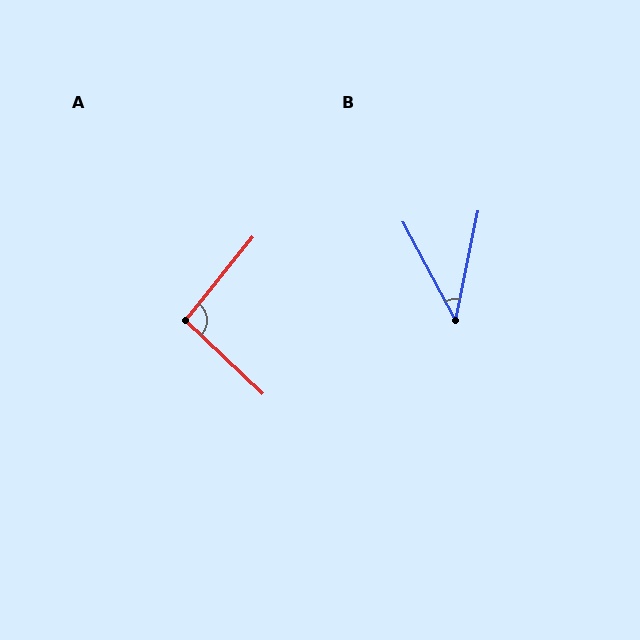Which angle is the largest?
A, at approximately 94 degrees.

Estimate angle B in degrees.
Approximately 40 degrees.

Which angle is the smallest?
B, at approximately 40 degrees.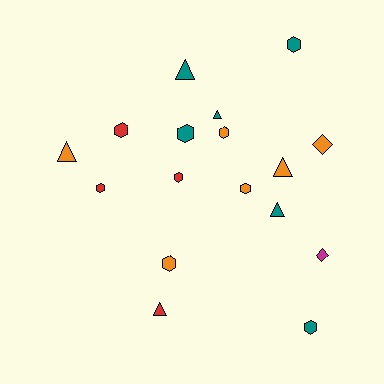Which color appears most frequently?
Teal, with 6 objects.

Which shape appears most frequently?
Hexagon, with 9 objects.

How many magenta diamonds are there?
There is 1 magenta diamond.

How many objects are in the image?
There are 17 objects.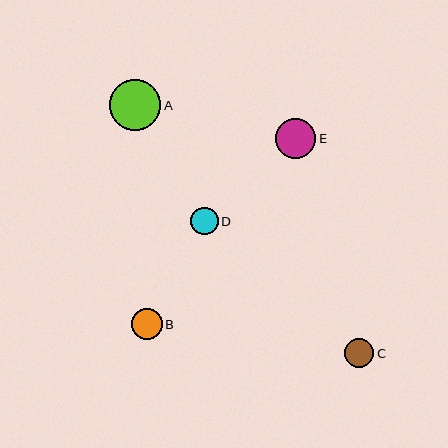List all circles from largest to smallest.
From largest to smallest: A, E, B, C, D.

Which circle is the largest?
Circle A is the largest with a size of approximately 51 pixels.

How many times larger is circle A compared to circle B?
Circle A is approximately 1.7 times the size of circle B.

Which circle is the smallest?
Circle D is the smallest with a size of approximately 27 pixels.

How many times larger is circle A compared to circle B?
Circle A is approximately 1.7 times the size of circle B.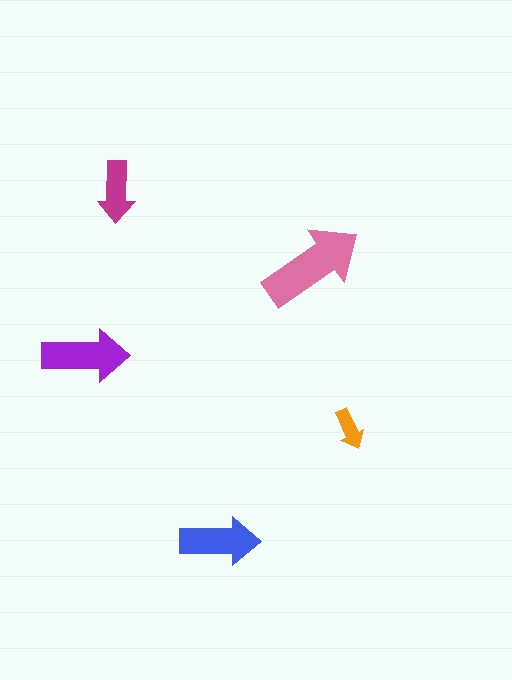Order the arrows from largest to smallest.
the pink one, the purple one, the blue one, the magenta one, the orange one.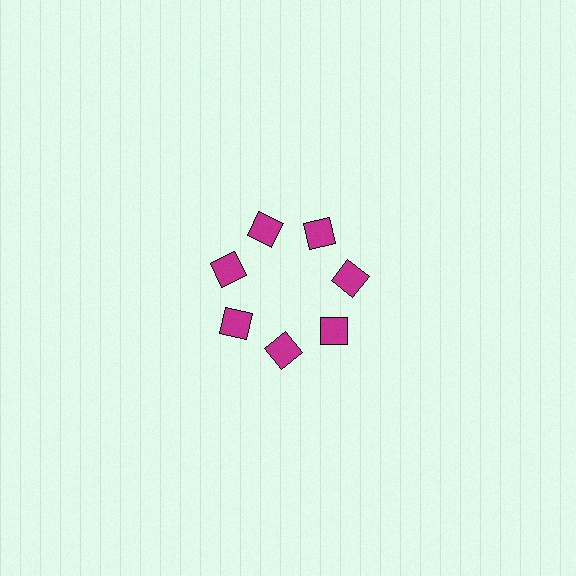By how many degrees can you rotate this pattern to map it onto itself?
The pattern maps onto itself every 51 degrees of rotation.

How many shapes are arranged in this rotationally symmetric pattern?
There are 7 shapes, arranged in 7 groups of 1.